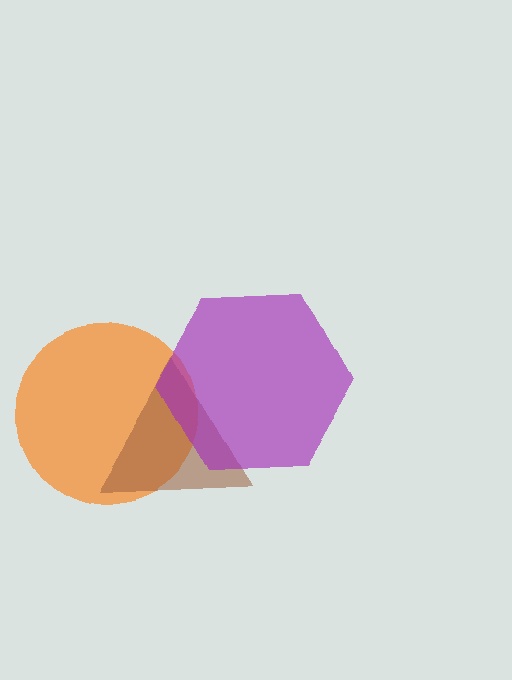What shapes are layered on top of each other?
The layered shapes are: an orange circle, a brown triangle, a purple hexagon.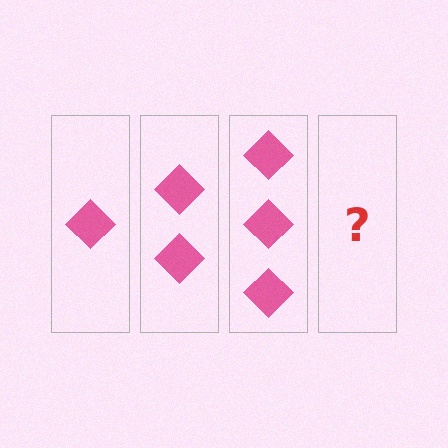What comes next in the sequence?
The next element should be 4 diamonds.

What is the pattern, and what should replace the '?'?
The pattern is that each step adds one more diamond. The '?' should be 4 diamonds.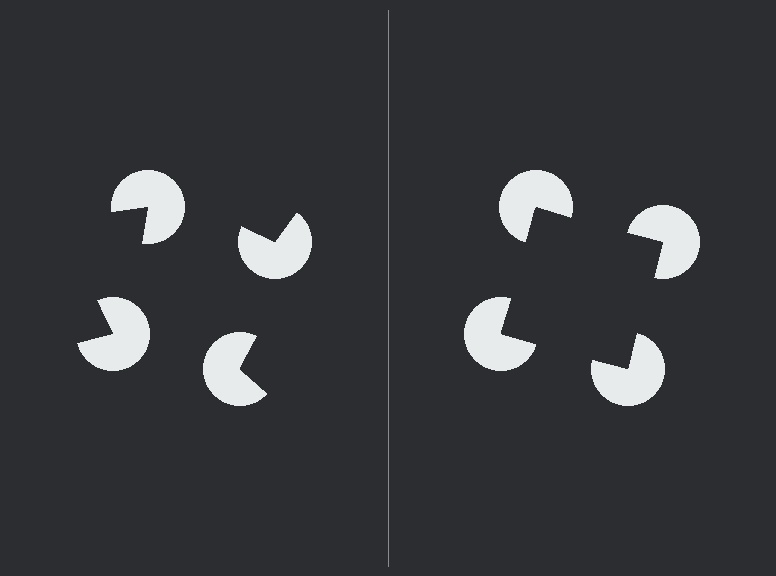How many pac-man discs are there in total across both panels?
8 — 4 on each side.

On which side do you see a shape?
An illusory square appears on the right side. On the left side the wedge cuts are rotated, so no coherent shape forms.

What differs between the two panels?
The pac-man discs are positioned identically on both sides; only the wedge orientations differ. On the right they align to a square; on the left they are misaligned.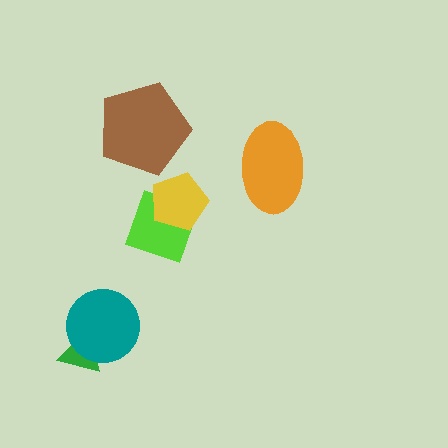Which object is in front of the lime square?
The yellow pentagon is in front of the lime square.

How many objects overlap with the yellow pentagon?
1 object overlaps with the yellow pentagon.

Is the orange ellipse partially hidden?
No, no other shape covers it.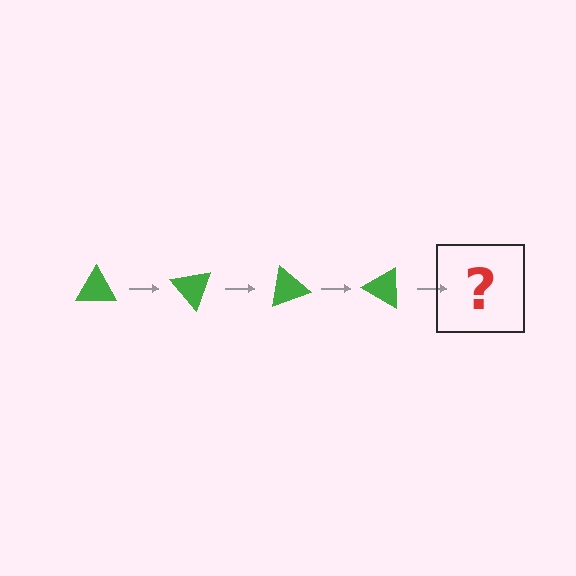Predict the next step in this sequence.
The next step is a green triangle rotated 200 degrees.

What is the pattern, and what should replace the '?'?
The pattern is that the triangle rotates 50 degrees each step. The '?' should be a green triangle rotated 200 degrees.